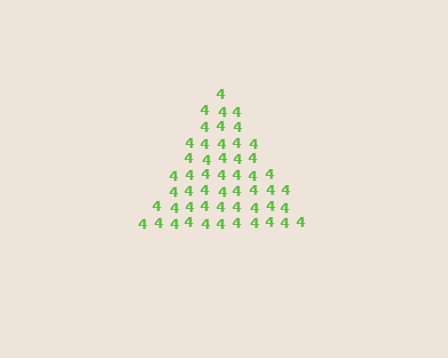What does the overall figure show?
The overall figure shows a triangle.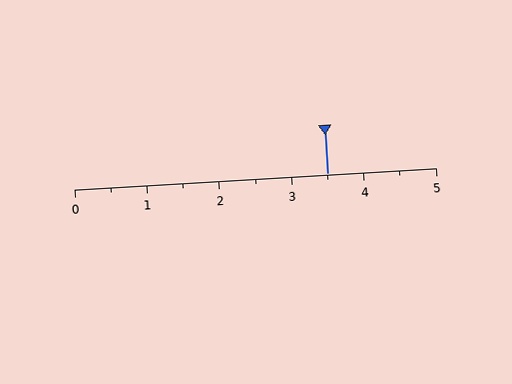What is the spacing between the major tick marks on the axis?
The major ticks are spaced 1 apart.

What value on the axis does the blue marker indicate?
The marker indicates approximately 3.5.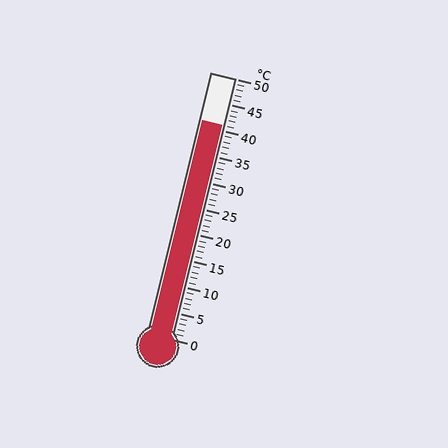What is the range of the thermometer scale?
The thermometer scale ranges from 0°C to 50°C.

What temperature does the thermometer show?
The thermometer shows approximately 41°C.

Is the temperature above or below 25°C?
The temperature is above 25°C.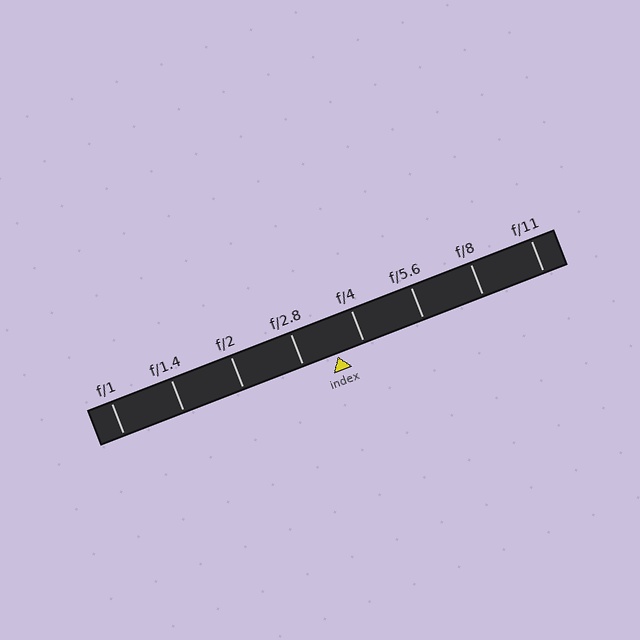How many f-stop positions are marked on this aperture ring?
There are 8 f-stop positions marked.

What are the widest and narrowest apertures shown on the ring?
The widest aperture shown is f/1 and the narrowest is f/11.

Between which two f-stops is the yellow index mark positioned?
The index mark is between f/2.8 and f/4.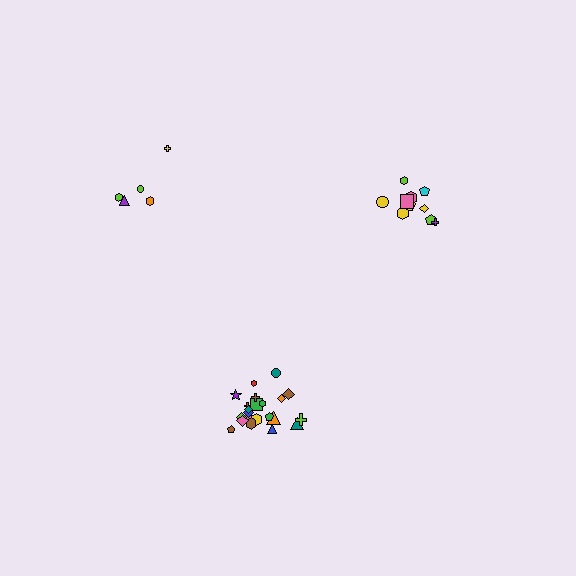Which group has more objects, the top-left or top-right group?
The top-right group.